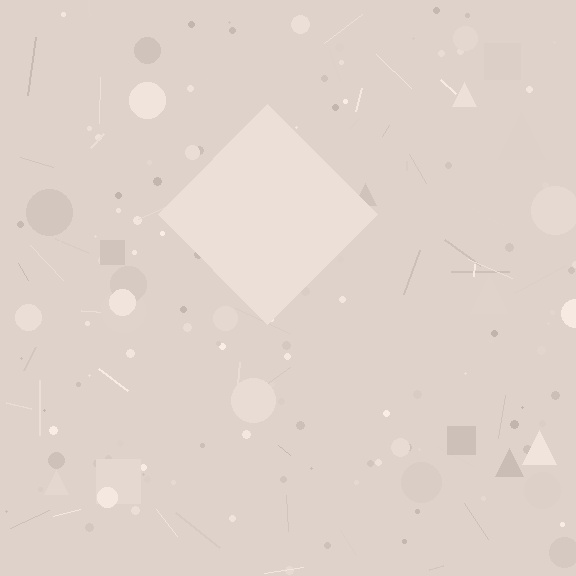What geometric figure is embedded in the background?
A diamond is embedded in the background.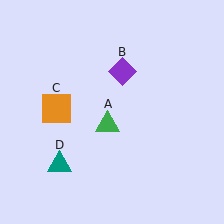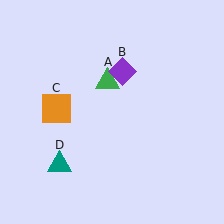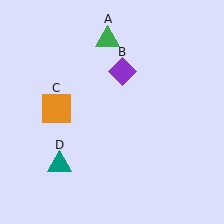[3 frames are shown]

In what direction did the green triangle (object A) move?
The green triangle (object A) moved up.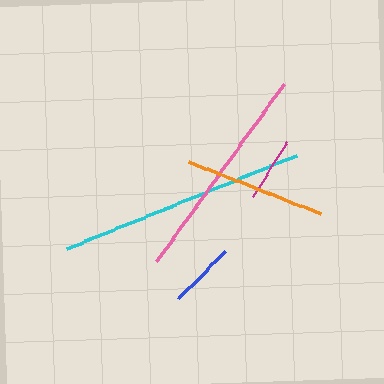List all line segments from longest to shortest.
From longest to shortest: cyan, pink, orange, blue, magenta.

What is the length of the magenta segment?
The magenta segment is approximately 65 pixels long.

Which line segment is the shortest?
The magenta line is the shortest at approximately 65 pixels.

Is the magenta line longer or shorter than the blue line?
The blue line is longer than the magenta line.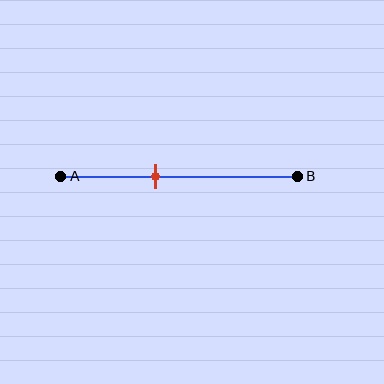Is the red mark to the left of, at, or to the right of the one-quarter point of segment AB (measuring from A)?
The red mark is to the right of the one-quarter point of segment AB.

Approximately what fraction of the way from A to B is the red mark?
The red mark is approximately 40% of the way from A to B.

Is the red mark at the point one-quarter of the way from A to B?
No, the mark is at about 40% from A, not at the 25% one-quarter point.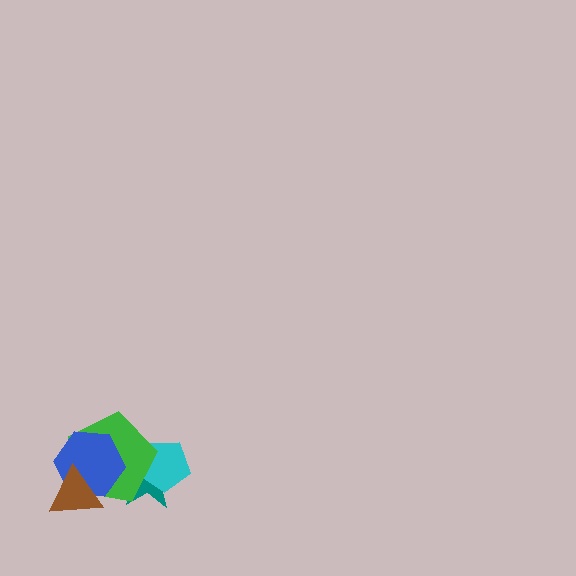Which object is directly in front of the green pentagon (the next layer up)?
The blue hexagon is directly in front of the green pentagon.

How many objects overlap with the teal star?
3 objects overlap with the teal star.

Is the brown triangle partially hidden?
No, no other shape covers it.